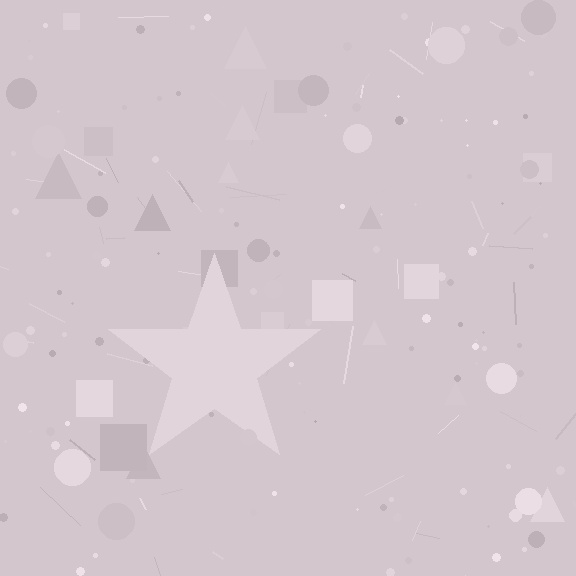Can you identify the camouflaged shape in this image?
The camouflaged shape is a star.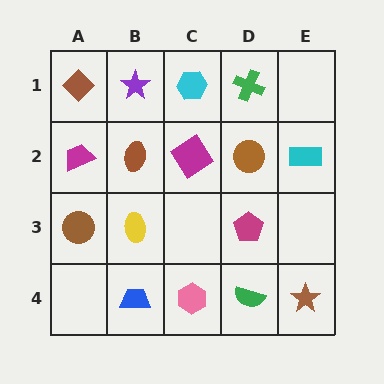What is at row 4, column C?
A pink hexagon.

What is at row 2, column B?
A brown ellipse.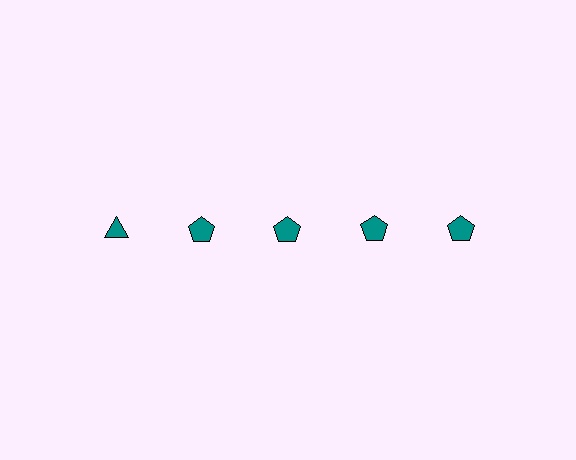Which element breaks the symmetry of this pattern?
The teal triangle in the top row, leftmost column breaks the symmetry. All other shapes are teal pentagons.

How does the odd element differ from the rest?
It has a different shape: triangle instead of pentagon.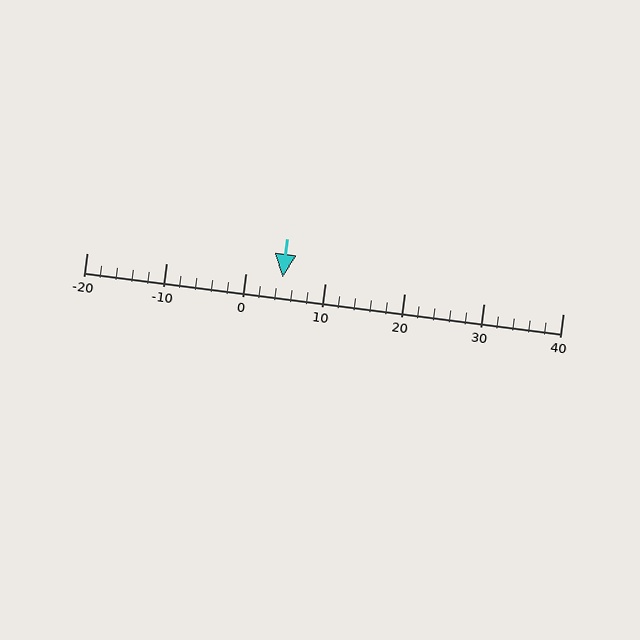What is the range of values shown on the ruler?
The ruler shows values from -20 to 40.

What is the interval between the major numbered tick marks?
The major tick marks are spaced 10 units apart.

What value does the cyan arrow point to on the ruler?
The cyan arrow points to approximately 5.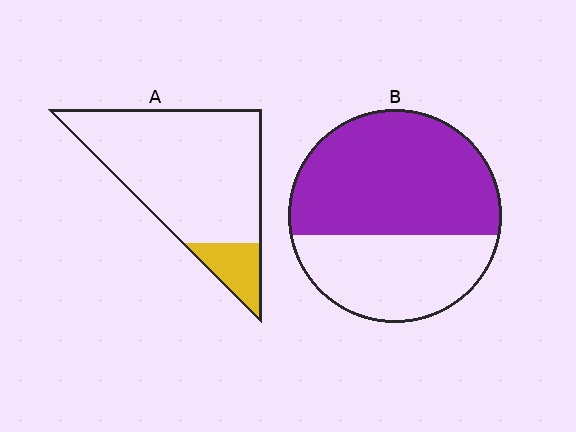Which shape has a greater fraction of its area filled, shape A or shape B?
Shape B.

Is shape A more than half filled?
No.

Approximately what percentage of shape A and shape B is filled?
A is approximately 15% and B is approximately 60%.